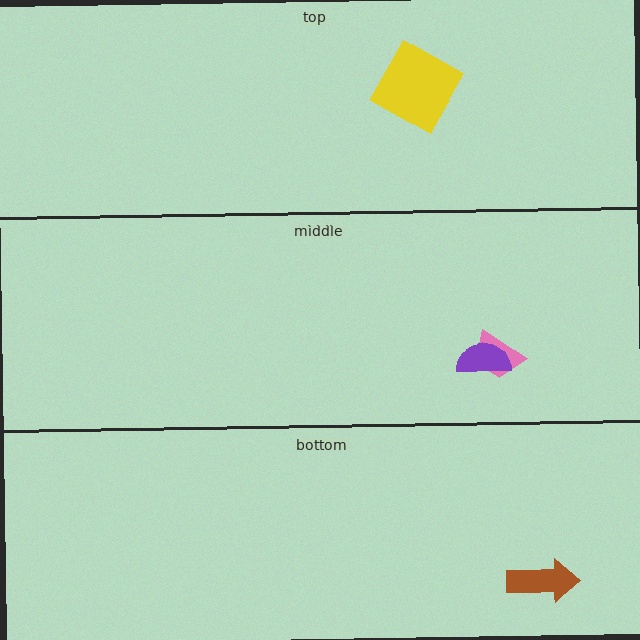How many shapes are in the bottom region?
1.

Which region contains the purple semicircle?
The middle region.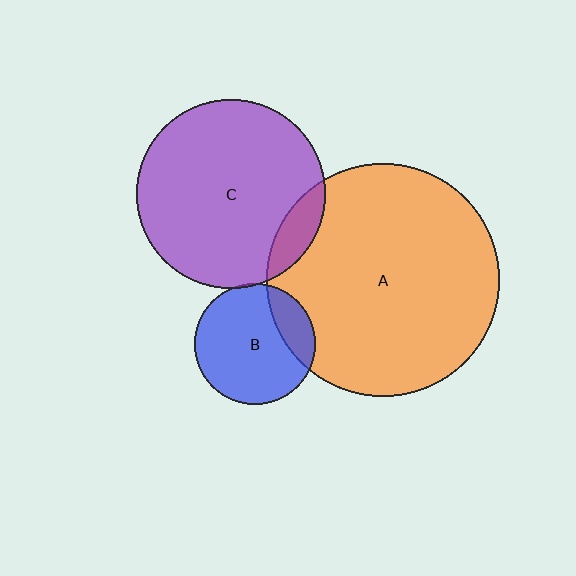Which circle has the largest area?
Circle A (orange).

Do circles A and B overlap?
Yes.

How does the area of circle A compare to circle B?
Approximately 3.7 times.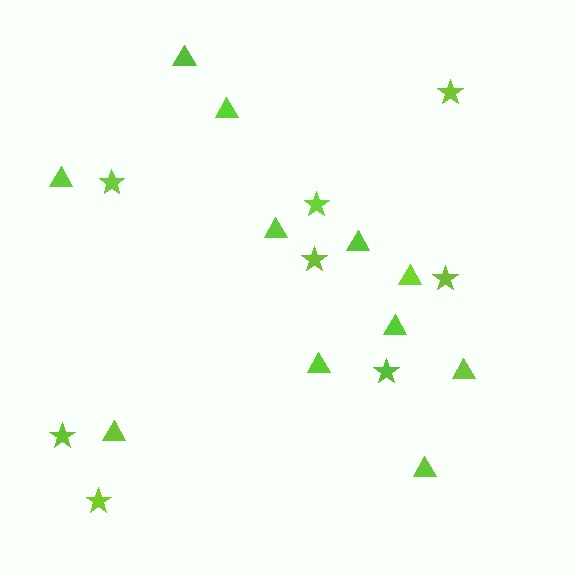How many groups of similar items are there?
There are 2 groups: one group of stars (8) and one group of triangles (11).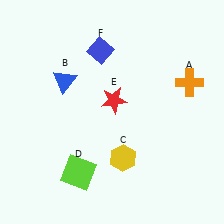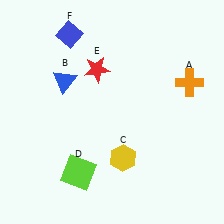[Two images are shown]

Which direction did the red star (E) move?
The red star (E) moved up.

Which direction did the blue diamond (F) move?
The blue diamond (F) moved left.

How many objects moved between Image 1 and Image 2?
2 objects moved between the two images.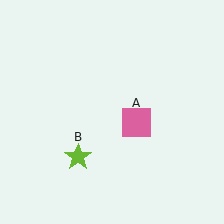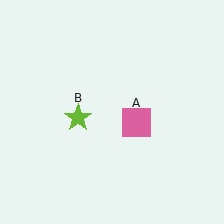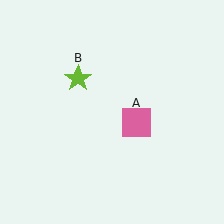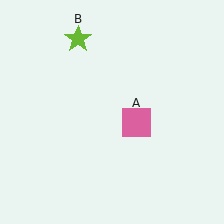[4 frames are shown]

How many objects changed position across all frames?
1 object changed position: lime star (object B).